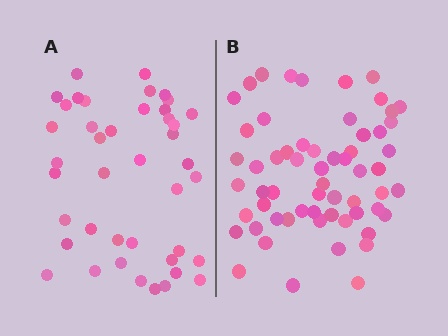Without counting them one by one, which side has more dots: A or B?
Region B (the right region) has more dots.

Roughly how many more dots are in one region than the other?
Region B has approximately 20 more dots than region A.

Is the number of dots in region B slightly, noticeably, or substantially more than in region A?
Region B has noticeably more, but not dramatically so. The ratio is roughly 1.4 to 1.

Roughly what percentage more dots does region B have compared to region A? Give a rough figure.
About 45% more.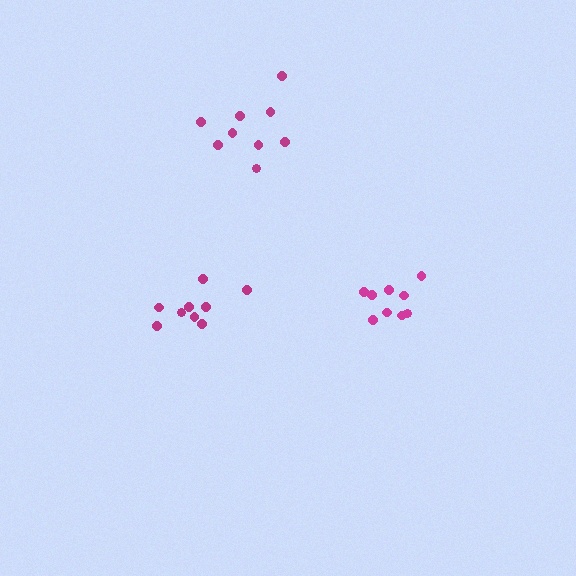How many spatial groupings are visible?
There are 3 spatial groupings.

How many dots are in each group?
Group 1: 9 dots, Group 2: 9 dots, Group 3: 9 dots (27 total).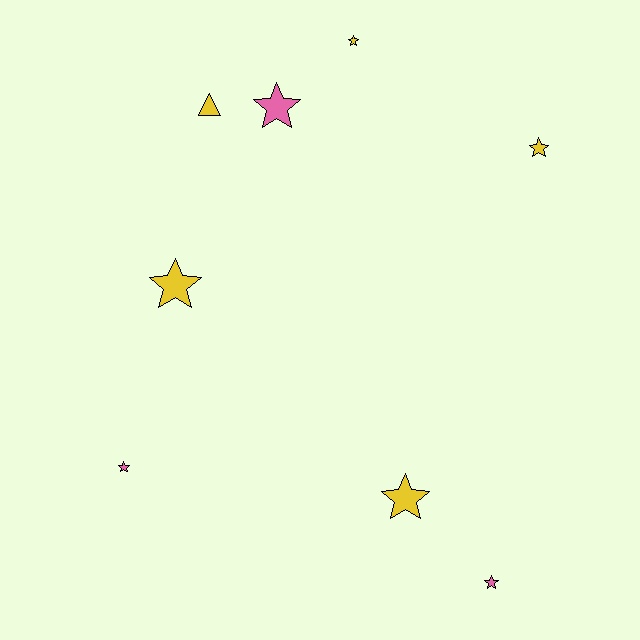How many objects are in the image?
There are 8 objects.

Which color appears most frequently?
Yellow, with 5 objects.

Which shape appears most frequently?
Star, with 7 objects.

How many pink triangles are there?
There are no pink triangles.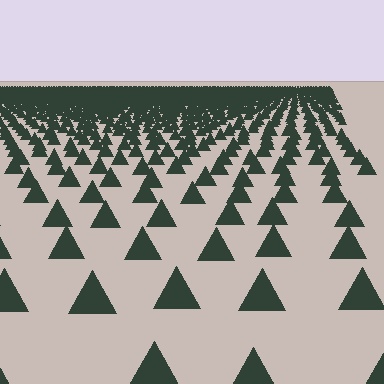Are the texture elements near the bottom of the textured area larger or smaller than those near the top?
Larger. Near the bottom, elements are closer to the viewer and appear at a bigger on-screen size.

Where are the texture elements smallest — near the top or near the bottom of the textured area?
Near the top.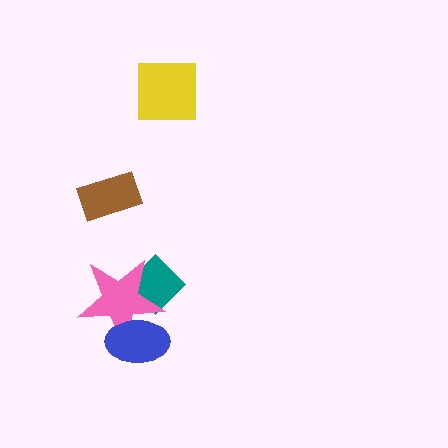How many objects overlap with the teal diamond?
1 object overlaps with the teal diamond.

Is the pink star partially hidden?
Yes, it is partially covered by another shape.